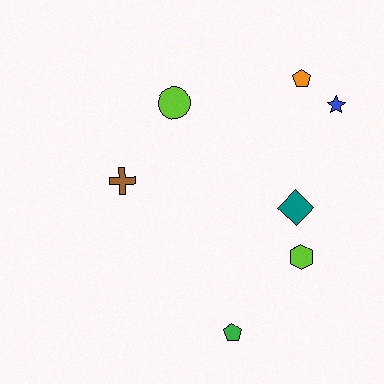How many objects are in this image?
There are 7 objects.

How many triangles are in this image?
There are no triangles.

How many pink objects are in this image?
There are no pink objects.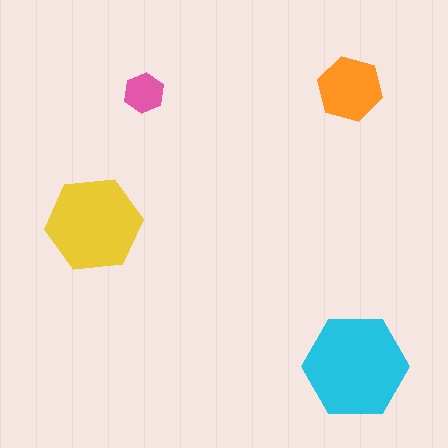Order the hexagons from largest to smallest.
the cyan one, the yellow one, the orange one, the pink one.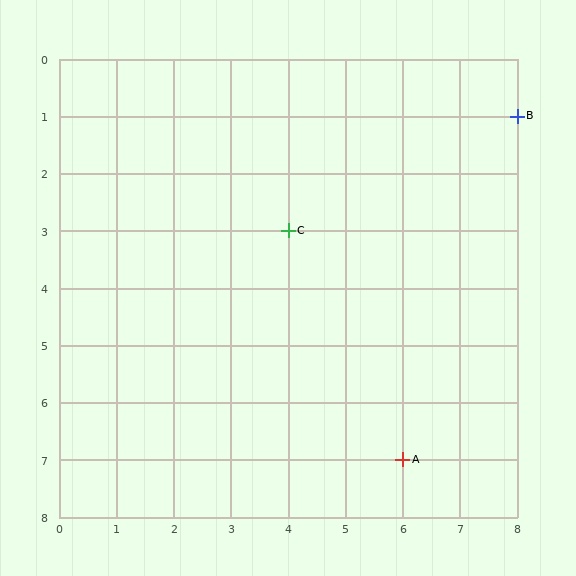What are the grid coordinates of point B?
Point B is at grid coordinates (8, 1).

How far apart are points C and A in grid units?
Points C and A are 2 columns and 4 rows apart (about 4.5 grid units diagonally).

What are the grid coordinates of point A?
Point A is at grid coordinates (6, 7).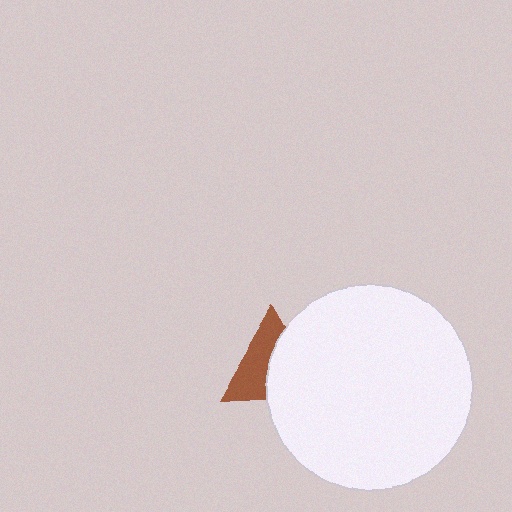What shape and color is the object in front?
The object in front is a white circle.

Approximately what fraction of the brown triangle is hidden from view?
Roughly 50% of the brown triangle is hidden behind the white circle.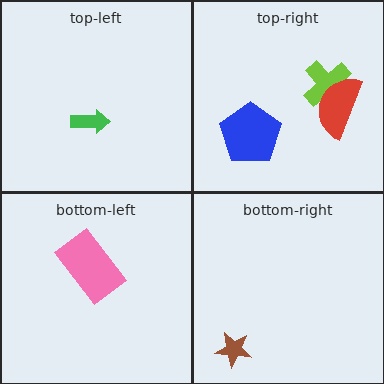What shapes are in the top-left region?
The green arrow.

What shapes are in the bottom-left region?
The pink rectangle.